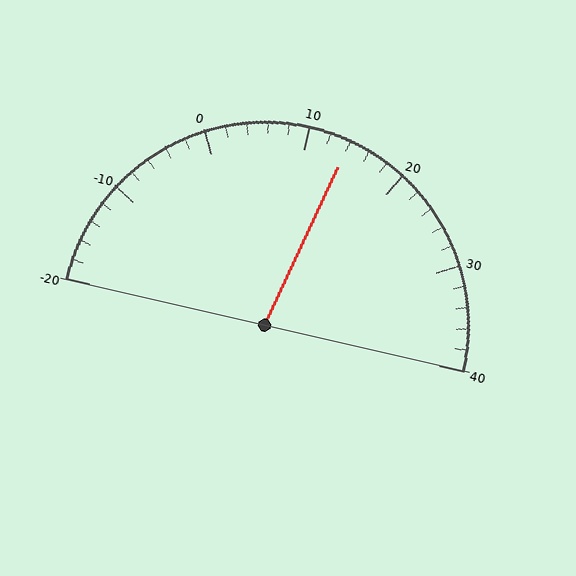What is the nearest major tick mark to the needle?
The nearest major tick mark is 10.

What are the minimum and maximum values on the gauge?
The gauge ranges from -20 to 40.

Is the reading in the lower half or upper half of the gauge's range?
The reading is in the upper half of the range (-20 to 40).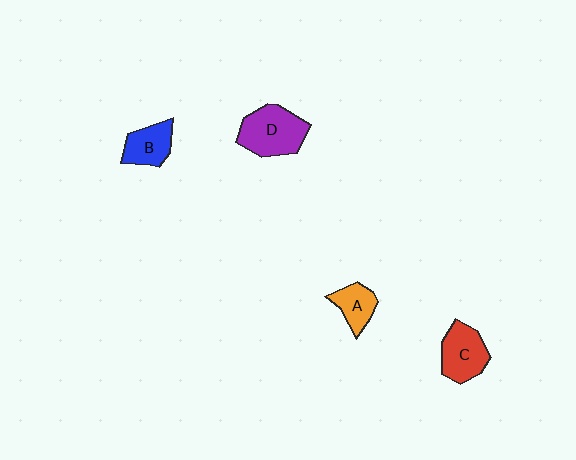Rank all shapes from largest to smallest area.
From largest to smallest: D (purple), C (red), B (blue), A (orange).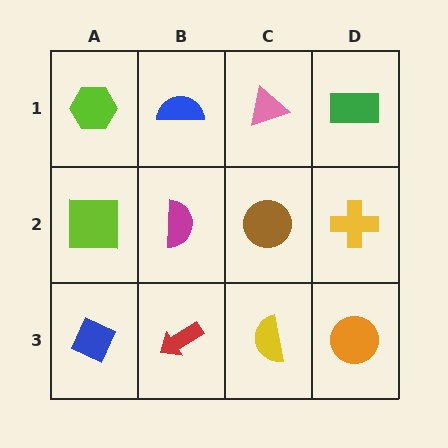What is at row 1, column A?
A lime hexagon.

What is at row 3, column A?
A blue diamond.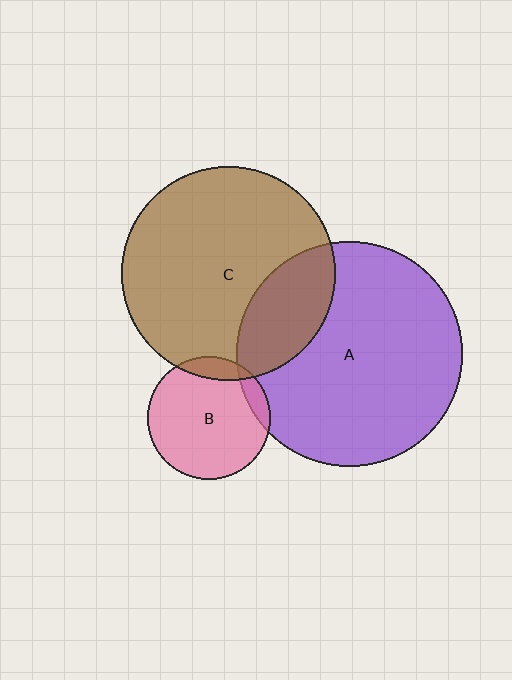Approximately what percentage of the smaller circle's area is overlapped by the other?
Approximately 10%.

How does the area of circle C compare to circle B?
Approximately 3.0 times.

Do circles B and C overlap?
Yes.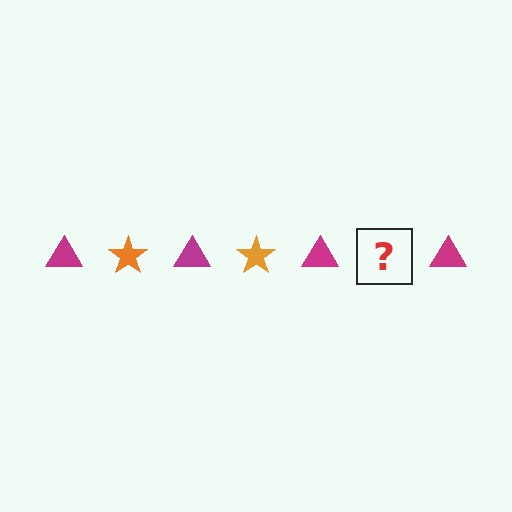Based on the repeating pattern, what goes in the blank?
The blank should be an orange star.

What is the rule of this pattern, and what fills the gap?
The rule is that the pattern alternates between magenta triangle and orange star. The gap should be filled with an orange star.